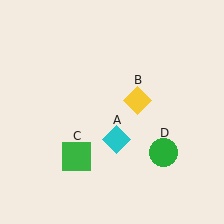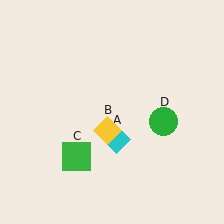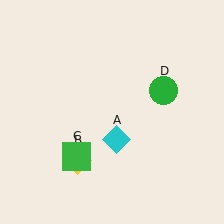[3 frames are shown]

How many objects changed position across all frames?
2 objects changed position: yellow diamond (object B), green circle (object D).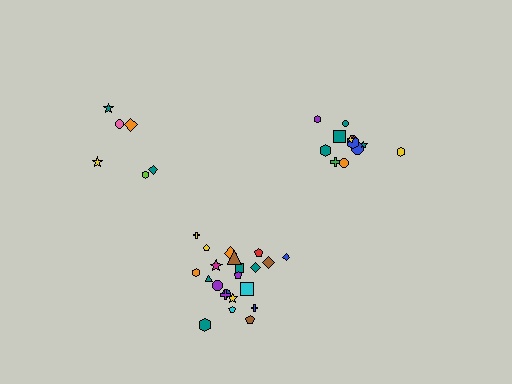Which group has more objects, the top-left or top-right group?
The top-right group.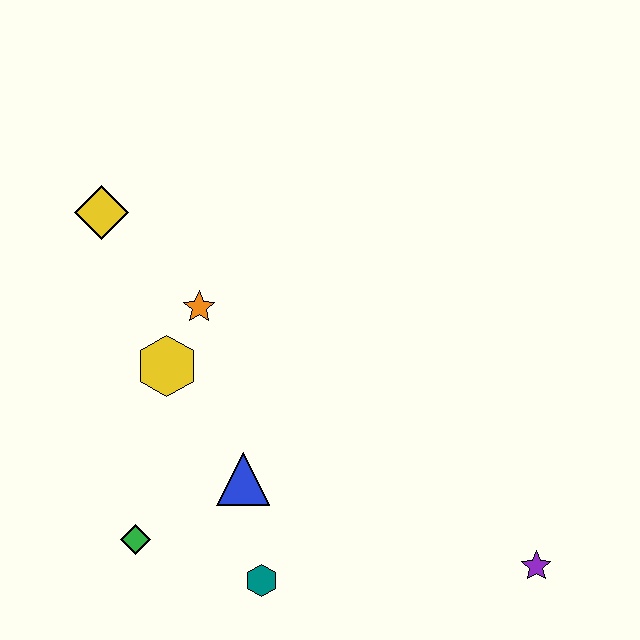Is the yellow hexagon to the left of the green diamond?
No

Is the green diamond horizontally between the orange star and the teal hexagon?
No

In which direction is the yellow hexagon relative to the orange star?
The yellow hexagon is below the orange star.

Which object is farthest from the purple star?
The yellow diamond is farthest from the purple star.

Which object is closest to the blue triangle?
The teal hexagon is closest to the blue triangle.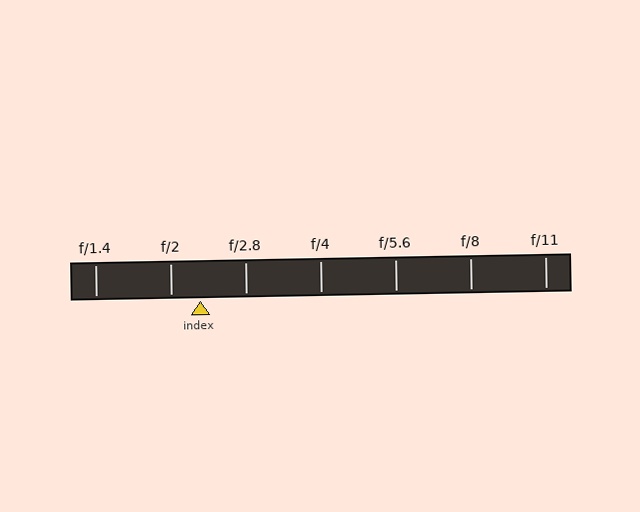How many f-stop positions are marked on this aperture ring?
There are 7 f-stop positions marked.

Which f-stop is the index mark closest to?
The index mark is closest to f/2.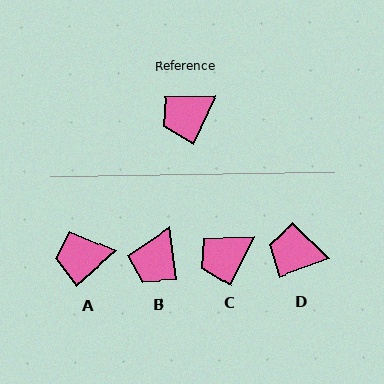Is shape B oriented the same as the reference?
No, it is off by about 33 degrees.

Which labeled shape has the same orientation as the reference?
C.